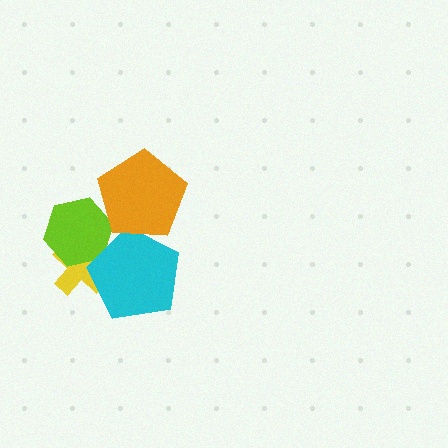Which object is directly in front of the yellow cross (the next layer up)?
The lime hexagon is directly in front of the yellow cross.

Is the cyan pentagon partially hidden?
Yes, it is partially covered by another shape.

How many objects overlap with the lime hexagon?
3 objects overlap with the lime hexagon.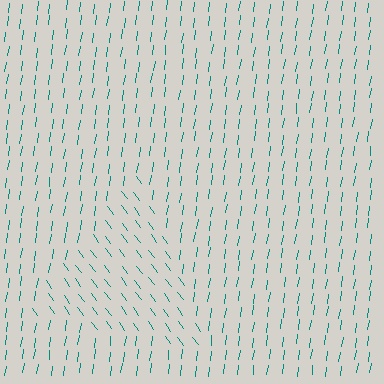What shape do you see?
I see a triangle.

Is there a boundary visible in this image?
Yes, there is a texture boundary formed by a change in line orientation.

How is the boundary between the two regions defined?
The boundary is defined purely by a change in line orientation (approximately 45 degrees difference). All lines are the same color and thickness.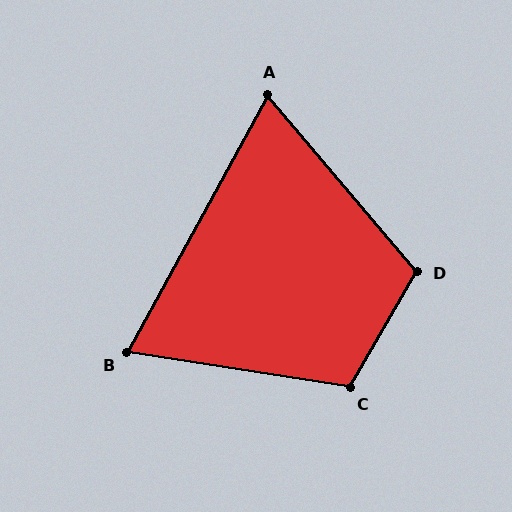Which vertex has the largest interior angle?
C, at approximately 111 degrees.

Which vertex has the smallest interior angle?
A, at approximately 69 degrees.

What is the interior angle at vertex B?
Approximately 70 degrees (acute).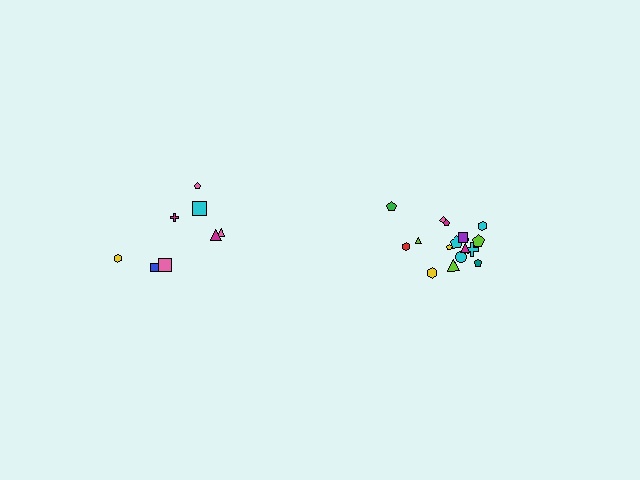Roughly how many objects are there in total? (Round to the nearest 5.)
Roughly 25 objects in total.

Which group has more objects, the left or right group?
The right group.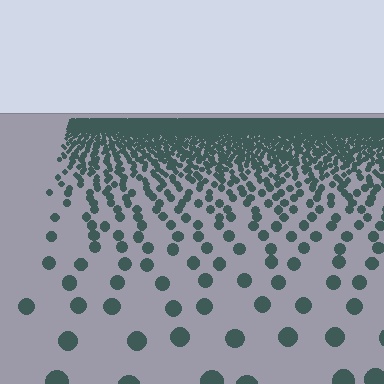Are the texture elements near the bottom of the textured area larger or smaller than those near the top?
Larger. Near the bottom, elements are closer to the viewer and appear at a bigger on-screen size.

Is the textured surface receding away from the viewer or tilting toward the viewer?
The surface is receding away from the viewer. Texture elements get smaller and denser toward the top.